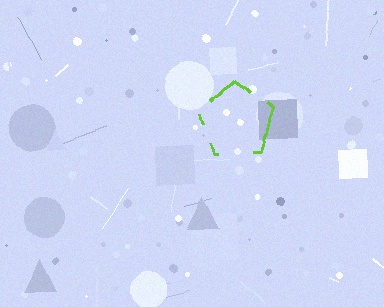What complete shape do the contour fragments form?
The contour fragments form a pentagon.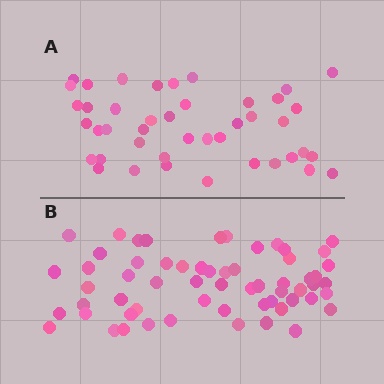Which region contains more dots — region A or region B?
Region B (the bottom region) has more dots.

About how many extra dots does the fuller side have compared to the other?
Region B has approximately 15 more dots than region A.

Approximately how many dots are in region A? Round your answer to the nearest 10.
About 40 dots. (The exact count is 43, which rounds to 40.)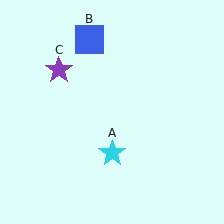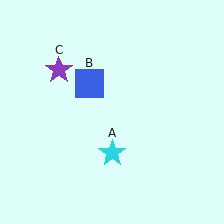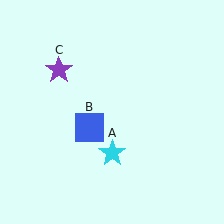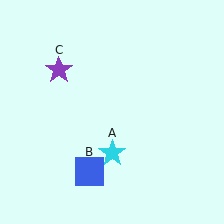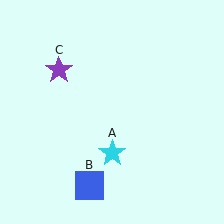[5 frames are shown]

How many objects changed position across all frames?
1 object changed position: blue square (object B).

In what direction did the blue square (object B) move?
The blue square (object B) moved down.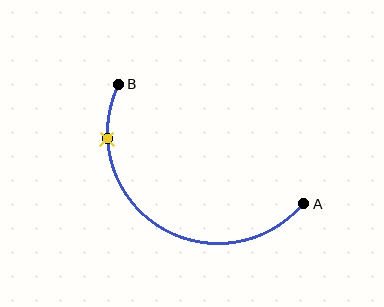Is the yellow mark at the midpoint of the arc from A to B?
No. The yellow mark lies on the arc but is closer to endpoint B. The arc midpoint would be at the point on the curve equidistant along the arc from both A and B.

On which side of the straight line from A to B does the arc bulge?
The arc bulges below the straight line connecting A and B.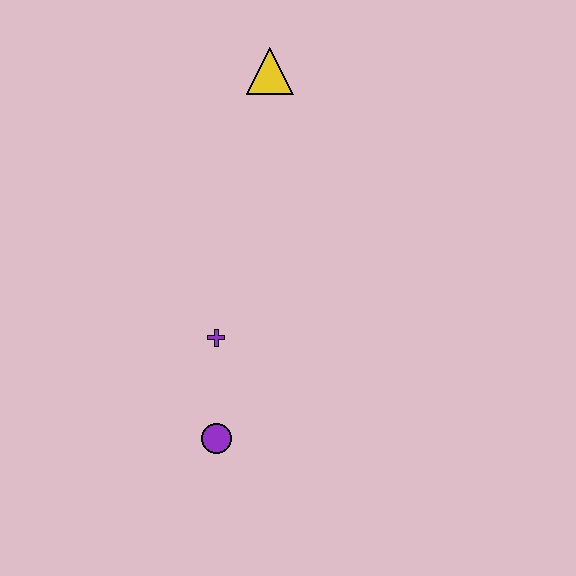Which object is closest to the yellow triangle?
The purple cross is closest to the yellow triangle.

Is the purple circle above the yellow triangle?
No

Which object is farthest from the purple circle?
The yellow triangle is farthest from the purple circle.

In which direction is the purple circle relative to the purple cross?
The purple circle is below the purple cross.